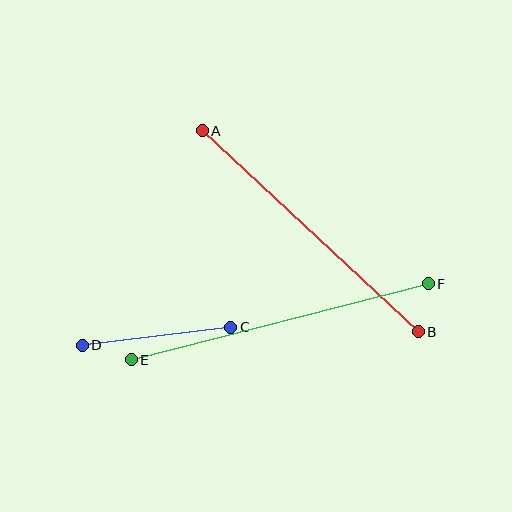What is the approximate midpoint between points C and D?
The midpoint is at approximately (157, 336) pixels.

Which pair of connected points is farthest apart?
Points E and F are farthest apart.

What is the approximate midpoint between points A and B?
The midpoint is at approximately (310, 231) pixels.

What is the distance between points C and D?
The distance is approximately 150 pixels.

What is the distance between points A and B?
The distance is approximately 295 pixels.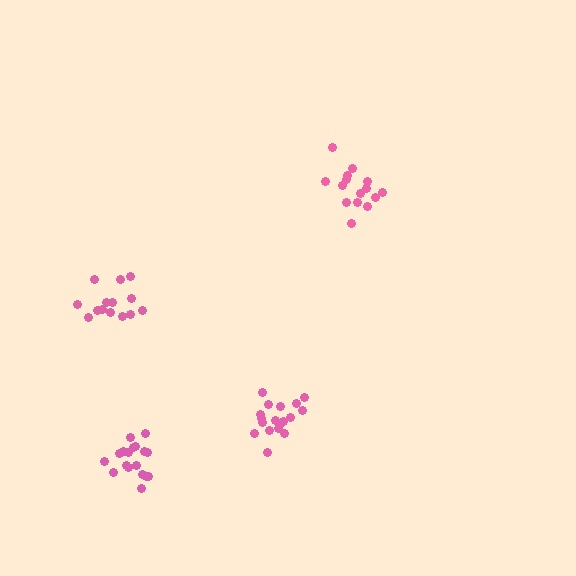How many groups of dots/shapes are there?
There are 4 groups.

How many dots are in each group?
Group 1: 14 dots, Group 2: 18 dots, Group 3: 15 dots, Group 4: 18 dots (65 total).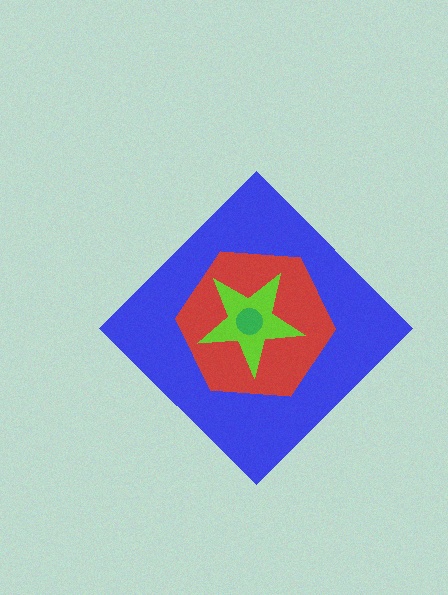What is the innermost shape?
The green circle.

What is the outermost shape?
The blue diamond.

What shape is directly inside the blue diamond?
The red hexagon.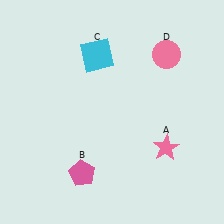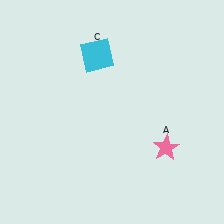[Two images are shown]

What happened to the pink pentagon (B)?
The pink pentagon (B) was removed in Image 2. It was in the bottom-left area of Image 1.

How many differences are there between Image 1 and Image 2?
There are 2 differences between the two images.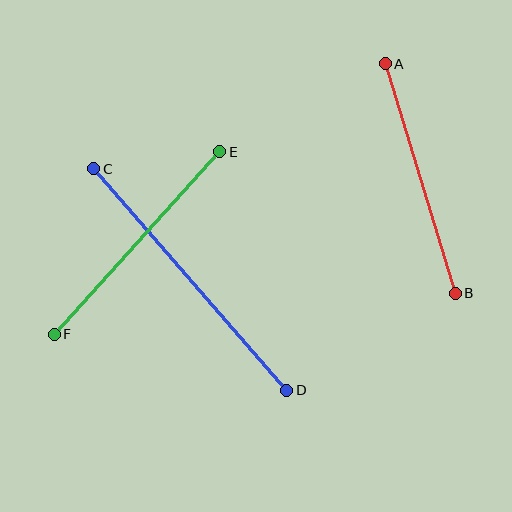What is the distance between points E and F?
The distance is approximately 247 pixels.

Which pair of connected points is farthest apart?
Points C and D are farthest apart.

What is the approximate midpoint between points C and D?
The midpoint is at approximately (190, 279) pixels.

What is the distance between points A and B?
The distance is approximately 240 pixels.